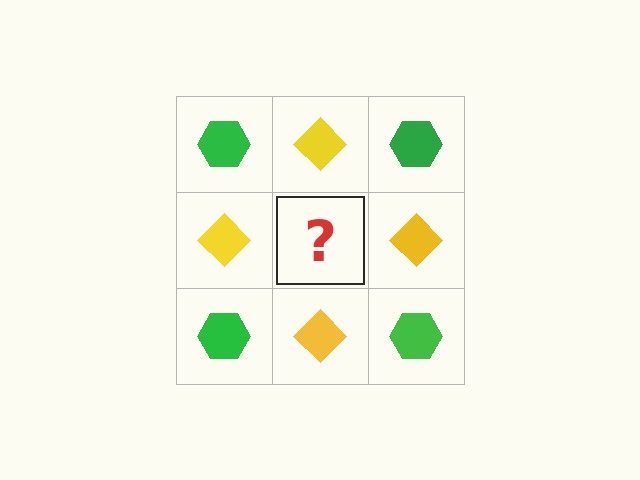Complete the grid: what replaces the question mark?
The question mark should be replaced with a green hexagon.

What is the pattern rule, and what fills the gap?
The rule is that it alternates green hexagon and yellow diamond in a checkerboard pattern. The gap should be filled with a green hexagon.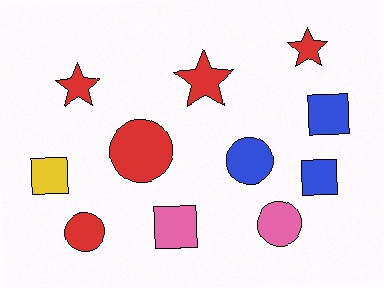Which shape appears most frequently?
Circle, with 4 objects.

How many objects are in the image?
There are 11 objects.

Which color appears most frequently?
Red, with 5 objects.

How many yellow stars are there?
There are no yellow stars.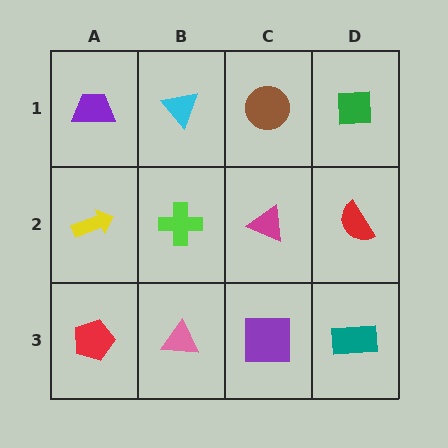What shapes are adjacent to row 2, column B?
A cyan triangle (row 1, column B), a pink triangle (row 3, column B), a yellow arrow (row 2, column A), a magenta triangle (row 2, column C).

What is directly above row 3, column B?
A lime cross.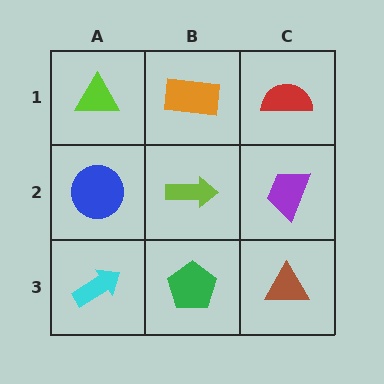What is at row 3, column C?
A brown triangle.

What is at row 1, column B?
An orange rectangle.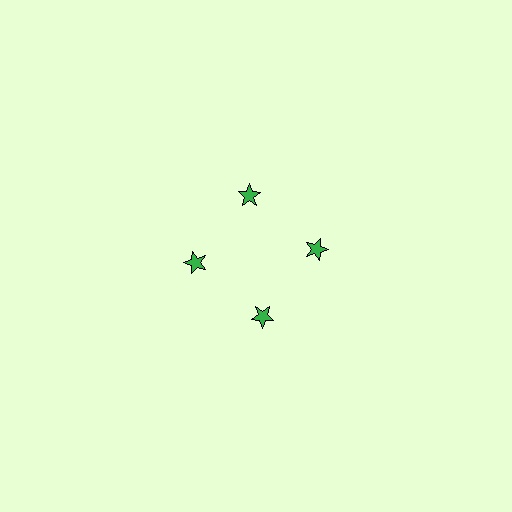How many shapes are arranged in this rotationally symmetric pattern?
There are 4 shapes, arranged in 4 groups of 1.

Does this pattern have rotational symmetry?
Yes, this pattern has 4-fold rotational symmetry. It looks the same after rotating 90 degrees around the center.